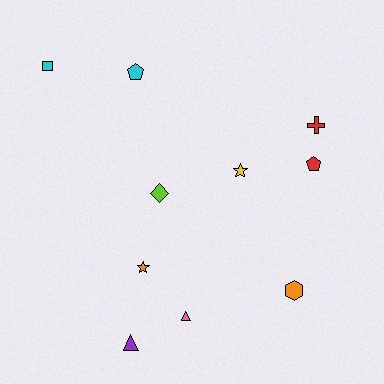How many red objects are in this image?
There are 2 red objects.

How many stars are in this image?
There are 2 stars.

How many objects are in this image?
There are 10 objects.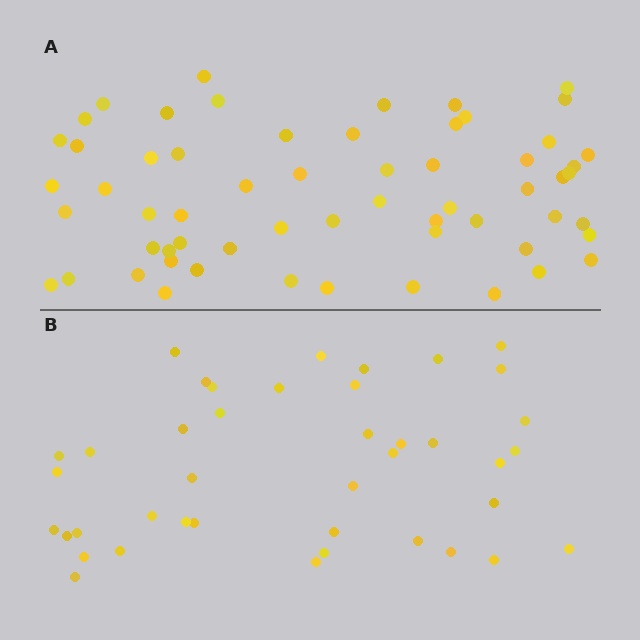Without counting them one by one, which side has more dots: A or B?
Region A (the top region) has more dots.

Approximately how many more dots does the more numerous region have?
Region A has approximately 20 more dots than region B.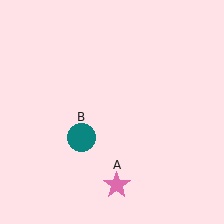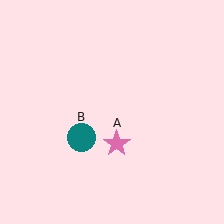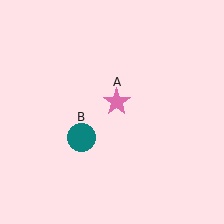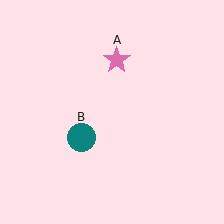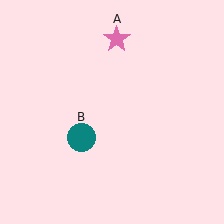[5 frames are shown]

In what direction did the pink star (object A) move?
The pink star (object A) moved up.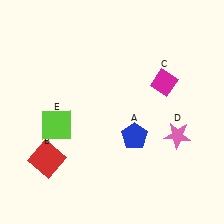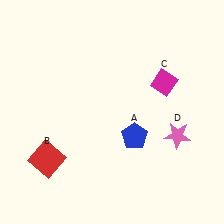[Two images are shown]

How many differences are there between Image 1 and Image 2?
There is 1 difference between the two images.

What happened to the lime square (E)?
The lime square (E) was removed in Image 2. It was in the bottom-left area of Image 1.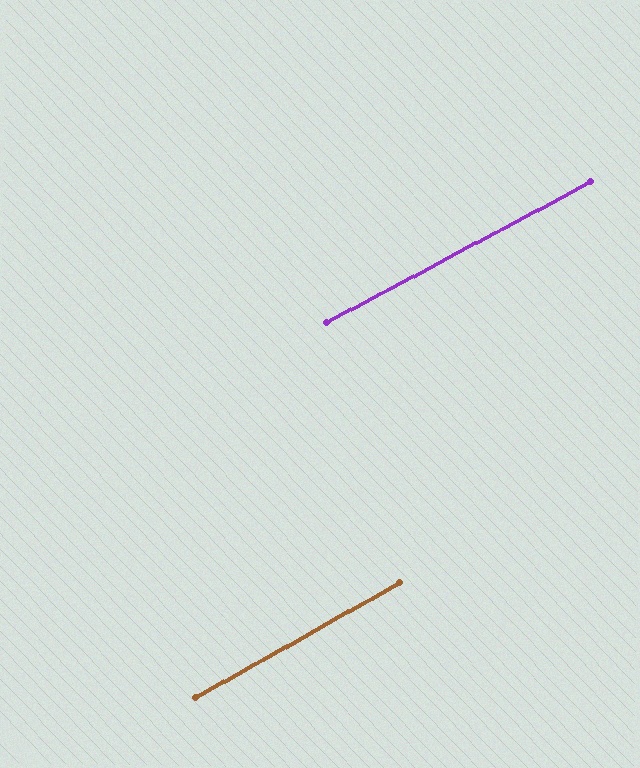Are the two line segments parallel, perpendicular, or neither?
Parallel — their directions differ by only 1.2°.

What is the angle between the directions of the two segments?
Approximately 1 degree.